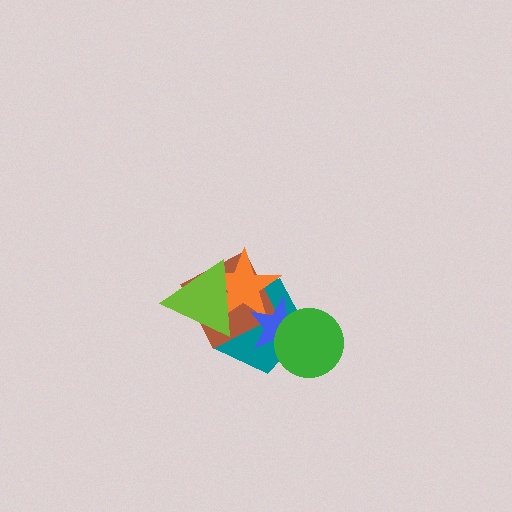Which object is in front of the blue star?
The green circle is in front of the blue star.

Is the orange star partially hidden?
Yes, it is partially covered by another shape.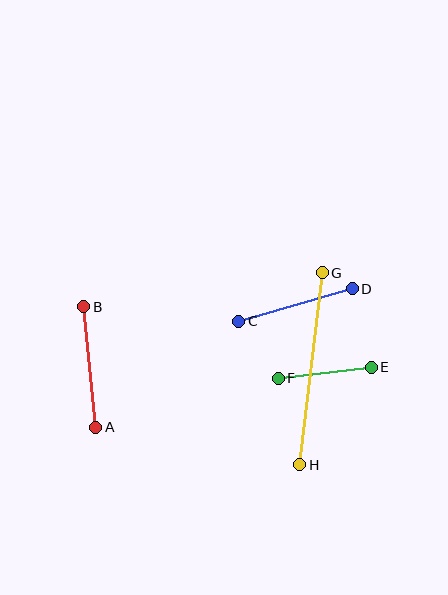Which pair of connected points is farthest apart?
Points G and H are farthest apart.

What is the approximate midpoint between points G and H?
The midpoint is at approximately (311, 369) pixels.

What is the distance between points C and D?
The distance is approximately 118 pixels.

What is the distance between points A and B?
The distance is approximately 121 pixels.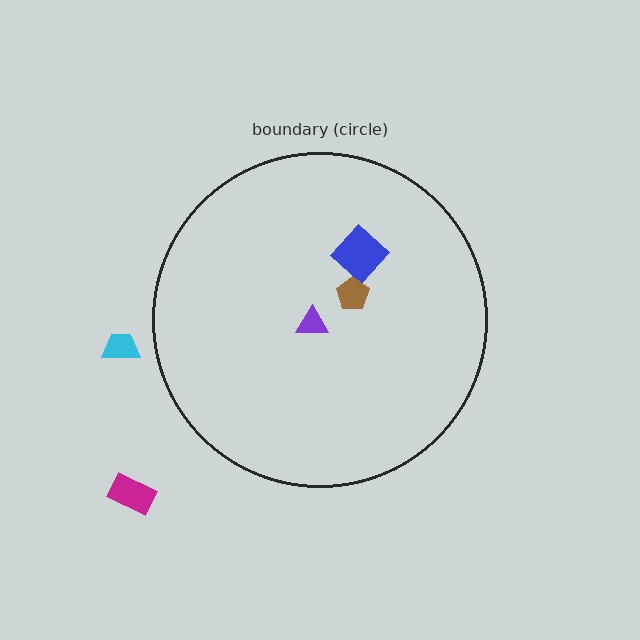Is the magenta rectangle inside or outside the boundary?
Outside.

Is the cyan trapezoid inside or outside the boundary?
Outside.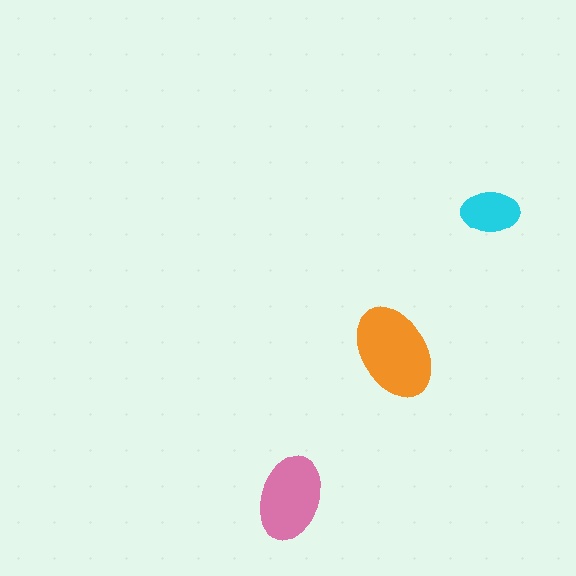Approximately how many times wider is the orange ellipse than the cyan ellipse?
About 1.5 times wider.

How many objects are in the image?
There are 3 objects in the image.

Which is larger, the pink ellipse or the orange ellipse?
The orange one.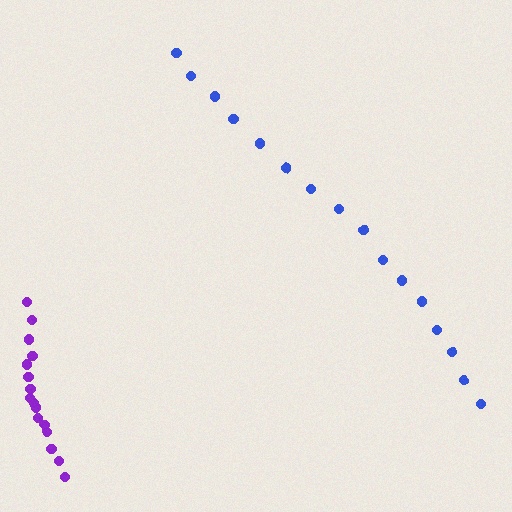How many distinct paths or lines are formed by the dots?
There are 2 distinct paths.